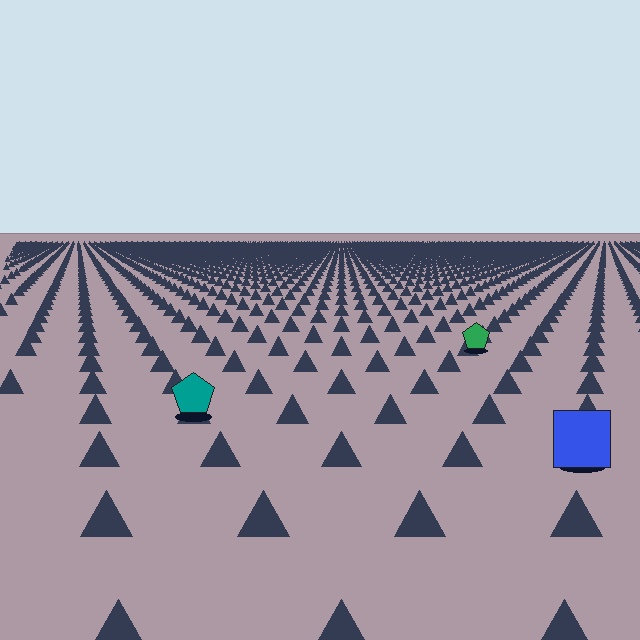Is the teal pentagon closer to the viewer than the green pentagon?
Yes. The teal pentagon is closer — you can tell from the texture gradient: the ground texture is coarser near it.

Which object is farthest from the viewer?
The green pentagon is farthest from the viewer. It appears smaller and the ground texture around it is denser.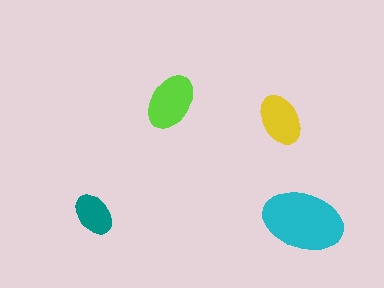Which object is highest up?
The lime ellipse is topmost.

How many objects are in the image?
There are 4 objects in the image.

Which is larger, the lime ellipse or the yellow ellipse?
The lime one.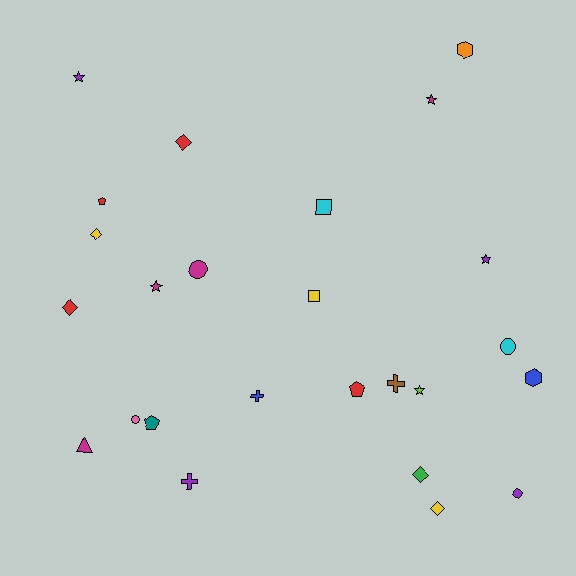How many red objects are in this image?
There are 4 red objects.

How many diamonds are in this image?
There are 5 diamonds.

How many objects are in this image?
There are 25 objects.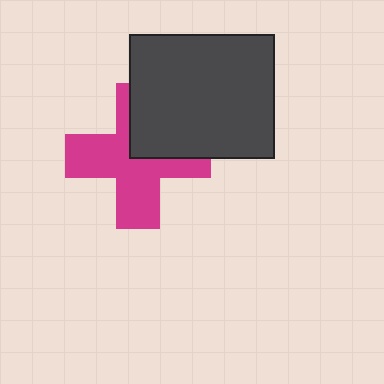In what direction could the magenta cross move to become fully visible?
The magenta cross could move toward the lower-left. That would shift it out from behind the dark gray rectangle entirely.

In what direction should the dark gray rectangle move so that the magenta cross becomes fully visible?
The dark gray rectangle should move toward the upper-right. That is the shortest direction to clear the overlap and leave the magenta cross fully visible.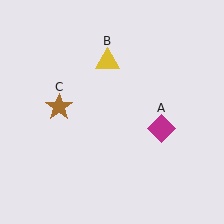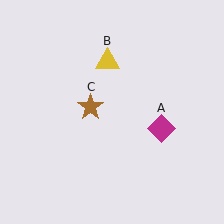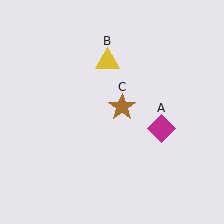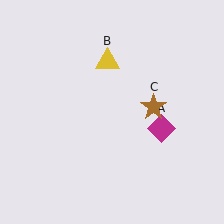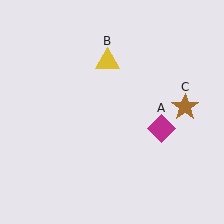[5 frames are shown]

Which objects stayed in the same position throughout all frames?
Magenta diamond (object A) and yellow triangle (object B) remained stationary.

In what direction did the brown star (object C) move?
The brown star (object C) moved right.